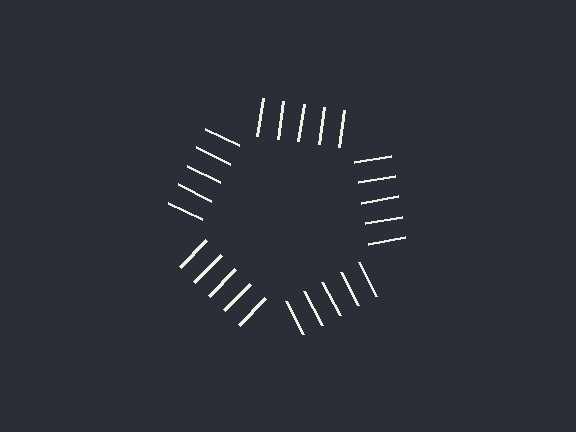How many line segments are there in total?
25 — 5 along each of the 5 edges.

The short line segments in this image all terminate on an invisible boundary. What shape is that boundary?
An illusory pentagon — the line segments terminate on its edges but no continuous stroke is drawn.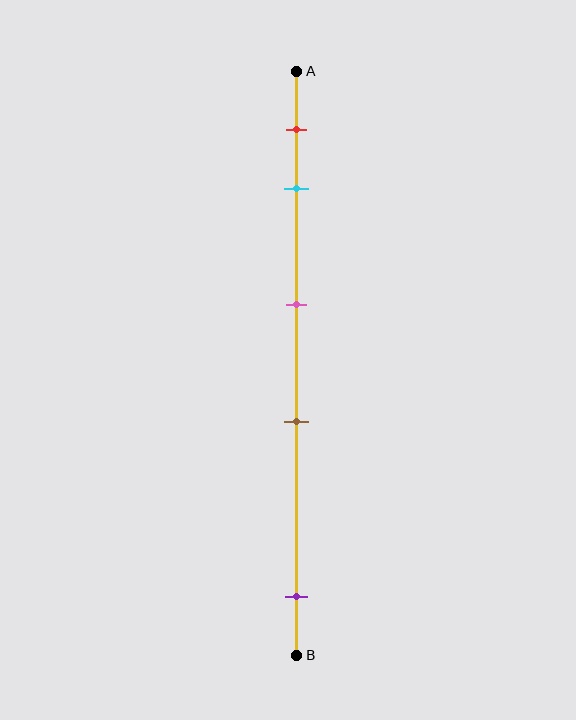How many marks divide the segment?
There are 5 marks dividing the segment.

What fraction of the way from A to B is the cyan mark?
The cyan mark is approximately 20% (0.2) of the way from A to B.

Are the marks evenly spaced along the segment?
No, the marks are not evenly spaced.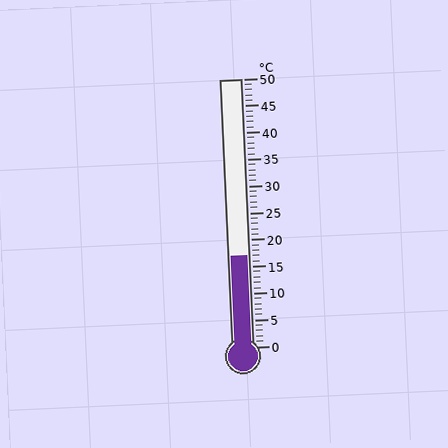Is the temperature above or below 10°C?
The temperature is above 10°C.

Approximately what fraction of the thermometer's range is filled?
The thermometer is filled to approximately 35% of its range.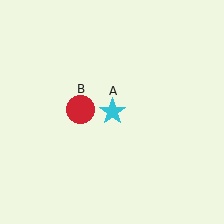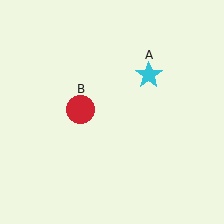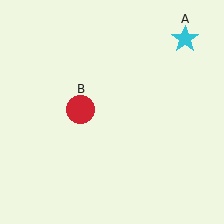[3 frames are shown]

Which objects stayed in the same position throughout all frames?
Red circle (object B) remained stationary.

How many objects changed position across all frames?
1 object changed position: cyan star (object A).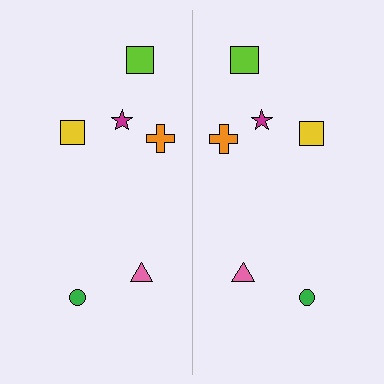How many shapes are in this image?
There are 12 shapes in this image.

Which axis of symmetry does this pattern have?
The pattern has a vertical axis of symmetry running through the center of the image.